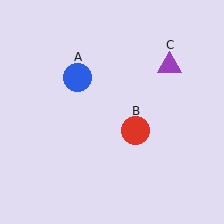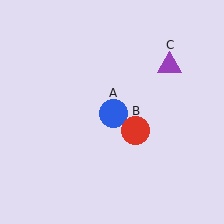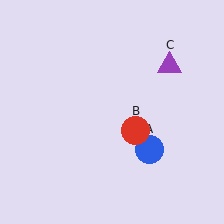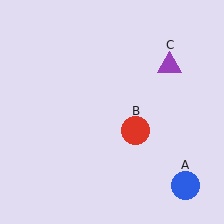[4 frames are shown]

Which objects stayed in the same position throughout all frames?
Red circle (object B) and purple triangle (object C) remained stationary.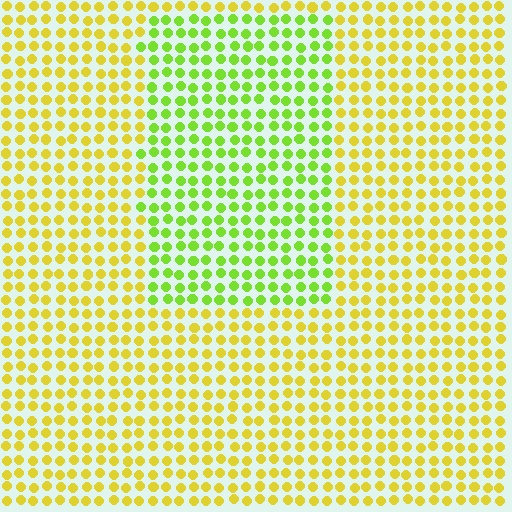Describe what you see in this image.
The image is filled with small yellow elements in a uniform arrangement. A rectangle-shaped region is visible where the elements are tinted to a slightly different hue, forming a subtle color boundary.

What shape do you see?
I see a rectangle.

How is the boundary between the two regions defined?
The boundary is defined purely by a slight shift in hue (about 40 degrees). Spacing, size, and orientation are identical on both sides.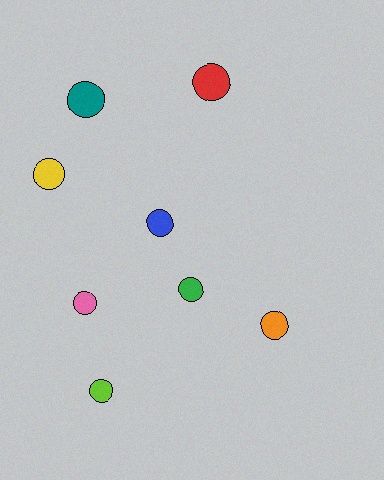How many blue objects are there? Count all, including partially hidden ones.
There is 1 blue object.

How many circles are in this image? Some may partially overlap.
There are 8 circles.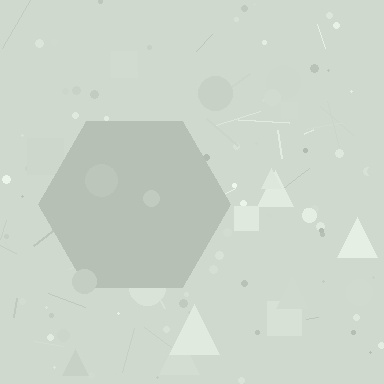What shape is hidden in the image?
A hexagon is hidden in the image.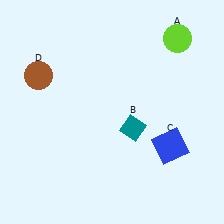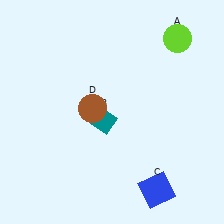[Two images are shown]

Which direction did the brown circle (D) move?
The brown circle (D) moved right.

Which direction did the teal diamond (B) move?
The teal diamond (B) moved left.